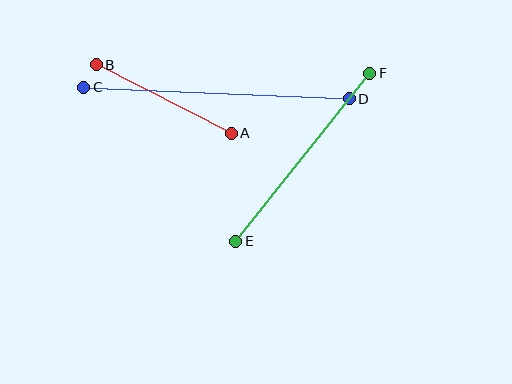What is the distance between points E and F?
The distance is approximately 215 pixels.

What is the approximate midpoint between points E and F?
The midpoint is at approximately (303, 157) pixels.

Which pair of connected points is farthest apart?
Points C and D are farthest apart.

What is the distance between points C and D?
The distance is approximately 266 pixels.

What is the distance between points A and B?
The distance is approximately 152 pixels.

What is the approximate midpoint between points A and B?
The midpoint is at approximately (164, 99) pixels.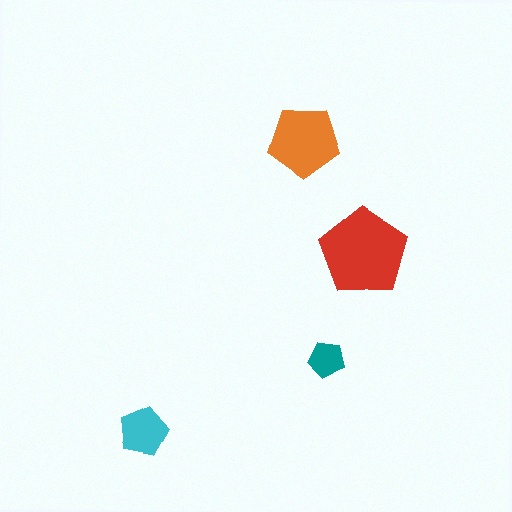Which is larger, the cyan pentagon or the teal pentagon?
The cyan one.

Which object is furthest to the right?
The red pentagon is rightmost.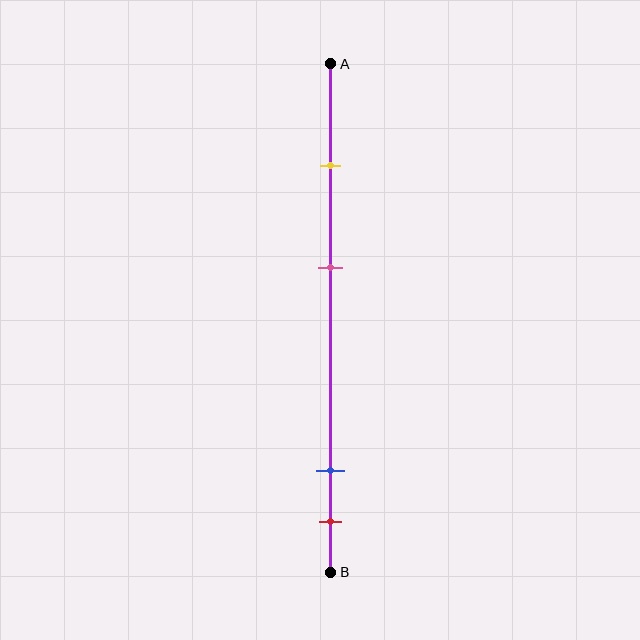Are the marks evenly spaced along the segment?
No, the marks are not evenly spaced.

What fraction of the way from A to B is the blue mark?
The blue mark is approximately 80% (0.8) of the way from A to B.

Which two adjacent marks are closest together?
The blue and red marks are the closest adjacent pair.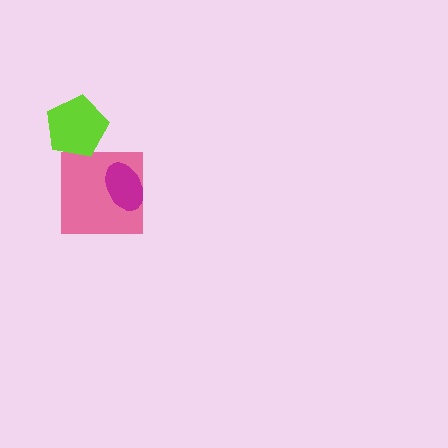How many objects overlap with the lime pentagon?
0 objects overlap with the lime pentagon.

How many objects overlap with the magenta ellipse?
1 object overlaps with the magenta ellipse.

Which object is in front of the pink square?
The magenta ellipse is in front of the pink square.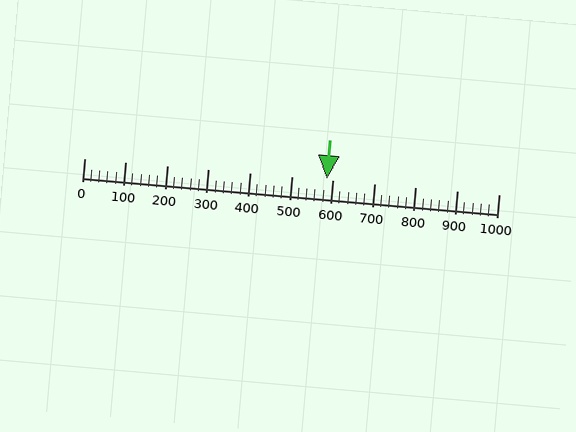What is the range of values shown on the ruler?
The ruler shows values from 0 to 1000.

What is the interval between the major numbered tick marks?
The major tick marks are spaced 100 units apart.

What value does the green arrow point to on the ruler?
The green arrow points to approximately 584.